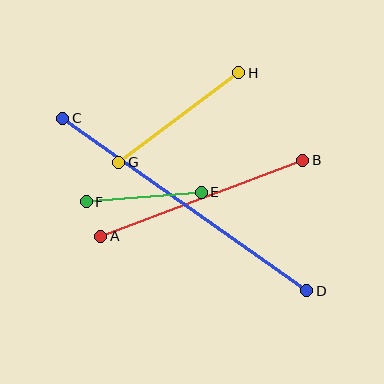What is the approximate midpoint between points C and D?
The midpoint is at approximately (185, 205) pixels.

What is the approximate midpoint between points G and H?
The midpoint is at approximately (179, 117) pixels.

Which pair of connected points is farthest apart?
Points C and D are farthest apart.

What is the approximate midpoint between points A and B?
The midpoint is at approximately (202, 198) pixels.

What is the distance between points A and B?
The distance is approximately 216 pixels.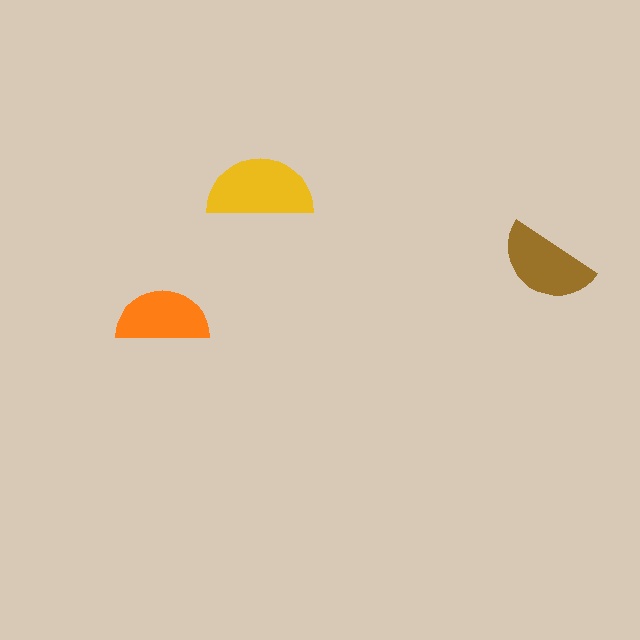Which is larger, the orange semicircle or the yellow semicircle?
The yellow one.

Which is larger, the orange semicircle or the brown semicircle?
The brown one.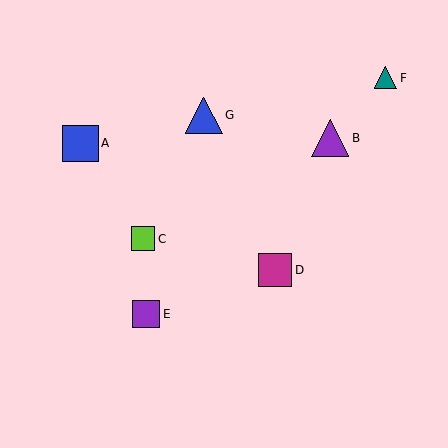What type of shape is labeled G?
Shape G is a blue triangle.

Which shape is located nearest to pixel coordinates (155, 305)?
The purple square (labeled E) at (146, 314) is nearest to that location.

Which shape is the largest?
The purple triangle (labeled B) is the largest.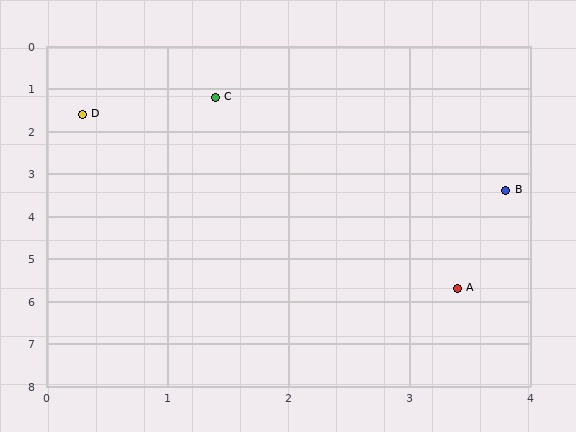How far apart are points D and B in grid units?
Points D and B are about 3.9 grid units apart.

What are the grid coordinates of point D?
Point D is at approximately (0.3, 1.6).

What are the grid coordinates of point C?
Point C is at approximately (1.4, 1.2).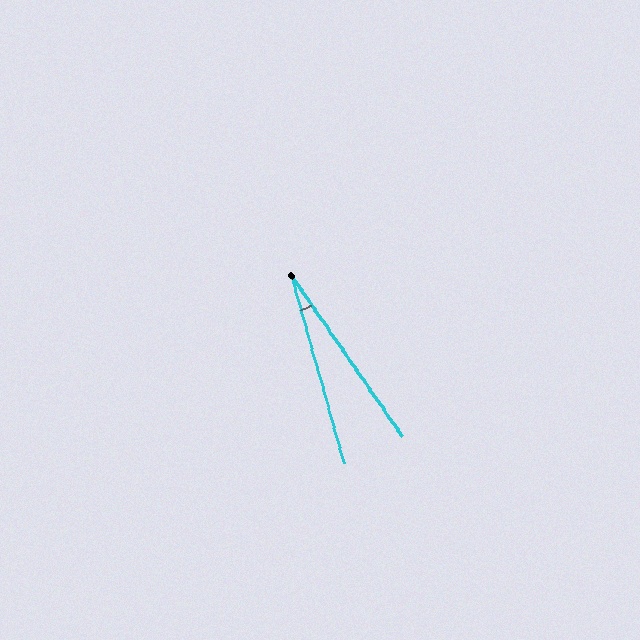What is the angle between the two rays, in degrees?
Approximately 19 degrees.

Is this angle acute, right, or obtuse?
It is acute.